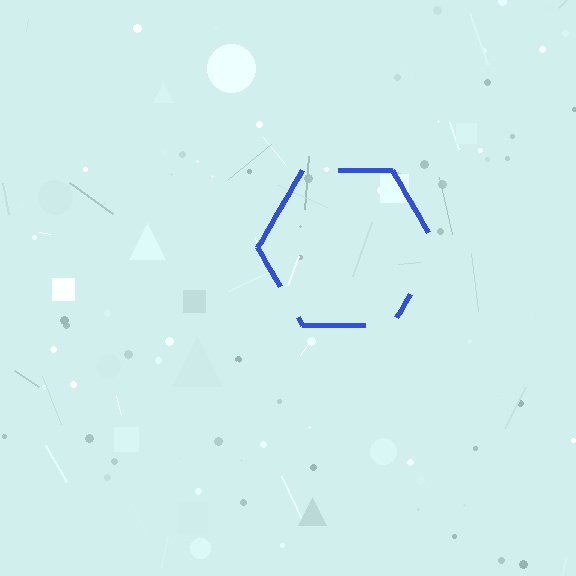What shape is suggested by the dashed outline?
The dashed outline suggests a hexagon.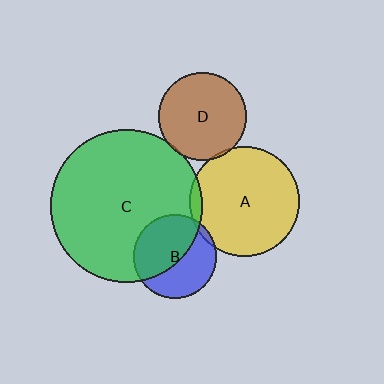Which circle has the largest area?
Circle C (green).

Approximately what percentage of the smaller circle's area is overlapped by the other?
Approximately 5%.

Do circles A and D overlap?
Yes.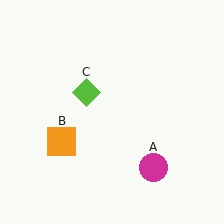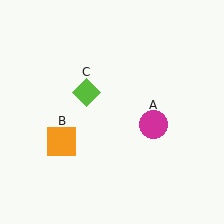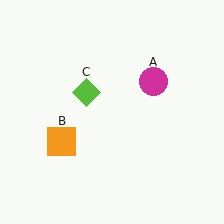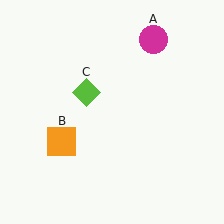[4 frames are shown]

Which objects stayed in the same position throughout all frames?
Orange square (object B) and lime diamond (object C) remained stationary.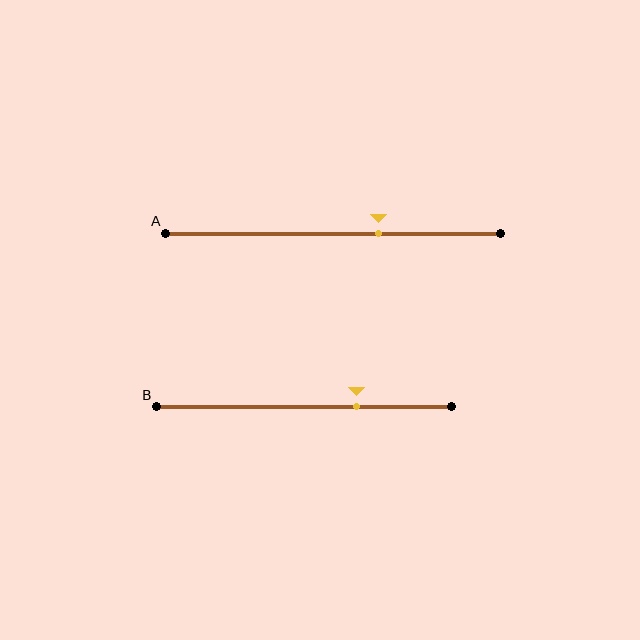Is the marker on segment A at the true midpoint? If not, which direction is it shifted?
No, the marker on segment A is shifted to the right by about 14% of the segment length.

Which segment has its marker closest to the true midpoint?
Segment A has its marker closest to the true midpoint.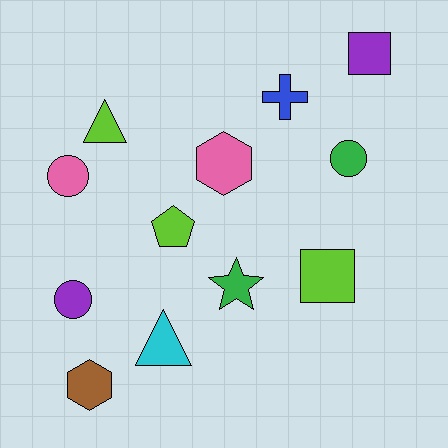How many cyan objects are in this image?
There is 1 cyan object.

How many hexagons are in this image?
There are 2 hexagons.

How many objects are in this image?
There are 12 objects.